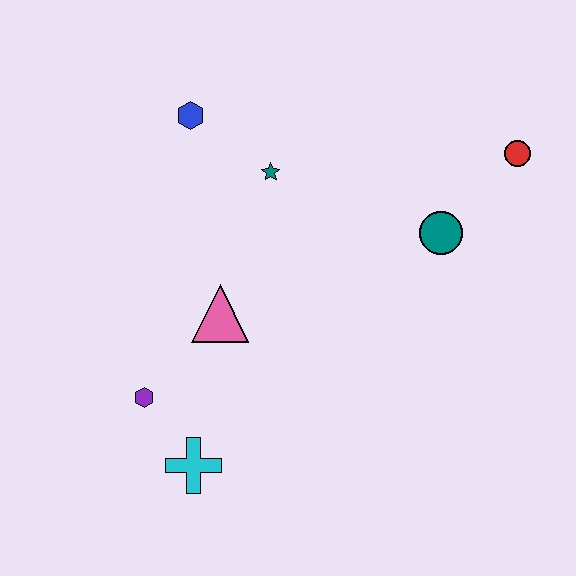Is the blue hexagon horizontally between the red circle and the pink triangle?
No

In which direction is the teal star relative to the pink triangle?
The teal star is above the pink triangle.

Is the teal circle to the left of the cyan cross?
No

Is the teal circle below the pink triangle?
No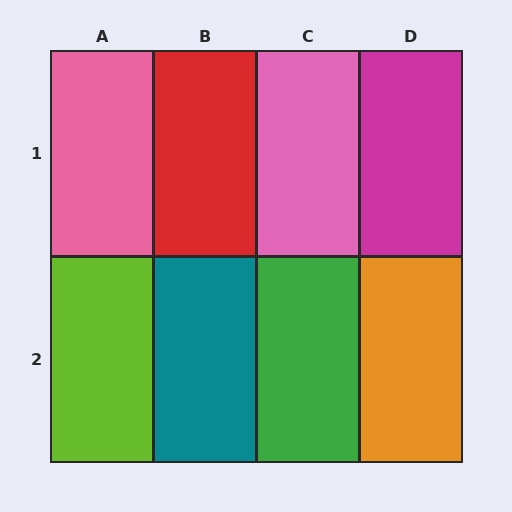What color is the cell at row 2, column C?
Green.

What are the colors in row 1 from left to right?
Pink, red, pink, magenta.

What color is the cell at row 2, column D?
Orange.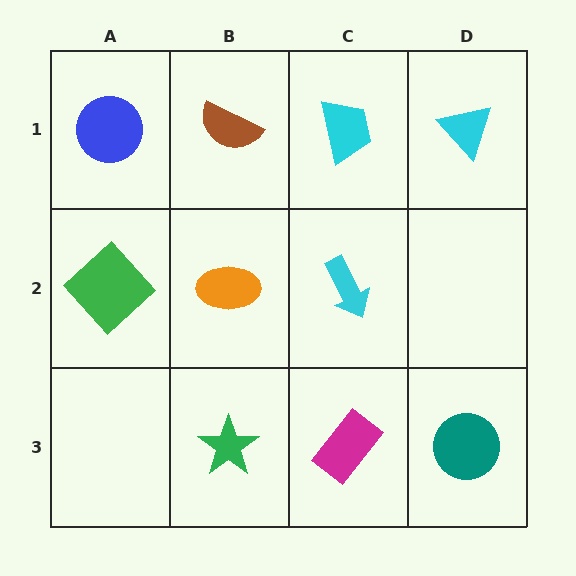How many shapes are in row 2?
3 shapes.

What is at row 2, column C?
A cyan arrow.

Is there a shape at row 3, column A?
No, that cell is empty.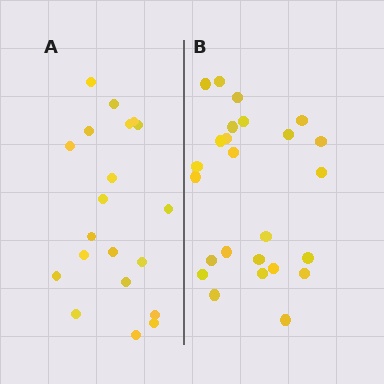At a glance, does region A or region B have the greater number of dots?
Region B (the right region) has more dots.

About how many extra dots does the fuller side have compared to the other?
Region B has about 5 more dots than region A.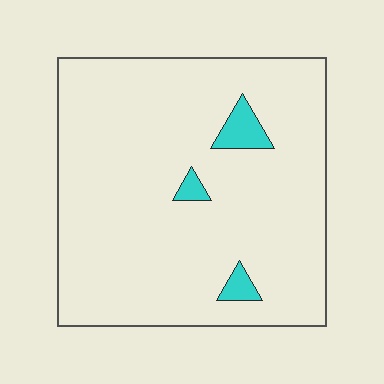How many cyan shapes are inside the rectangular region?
3.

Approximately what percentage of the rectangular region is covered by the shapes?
Approximately 5%.